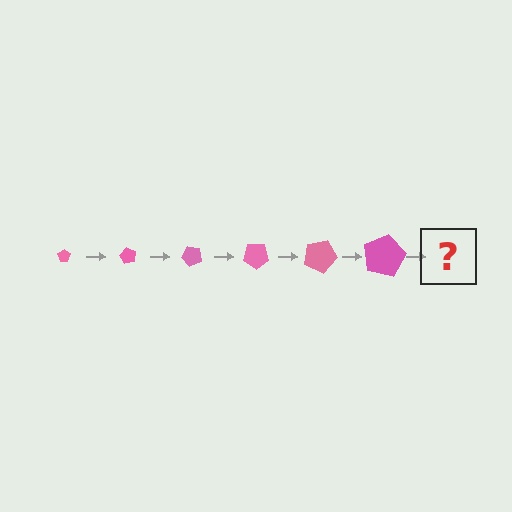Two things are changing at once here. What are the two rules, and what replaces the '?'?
The two rules are that the pentagon grows larger each step and it rotates 60 degrees each step. The '?' should be a pentagon, larger than the previous one and rotated 360 degrees from the start.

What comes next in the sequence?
The next element should be a pentagon, larger than the previous one and rotated 360 degrees from the start.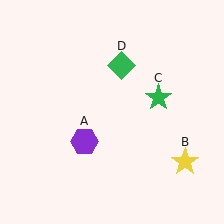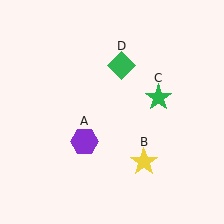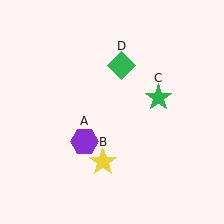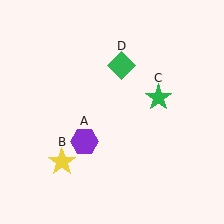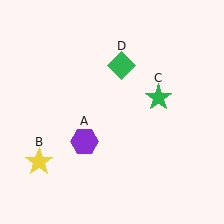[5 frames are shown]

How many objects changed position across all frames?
1 object changed position: yellow star (object B).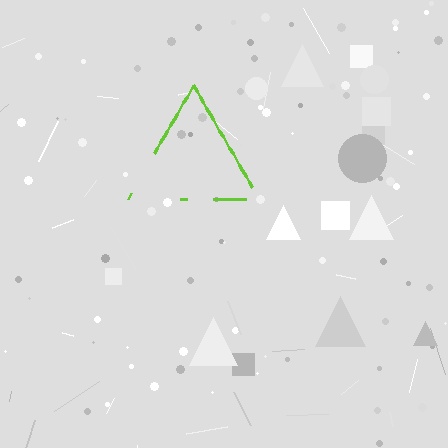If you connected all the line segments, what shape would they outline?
They would outline a triangle.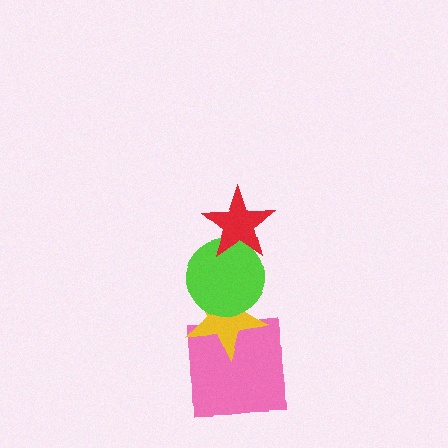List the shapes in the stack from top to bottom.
From top to bottom: the red star, the lime circle, the yellow star, the pink square.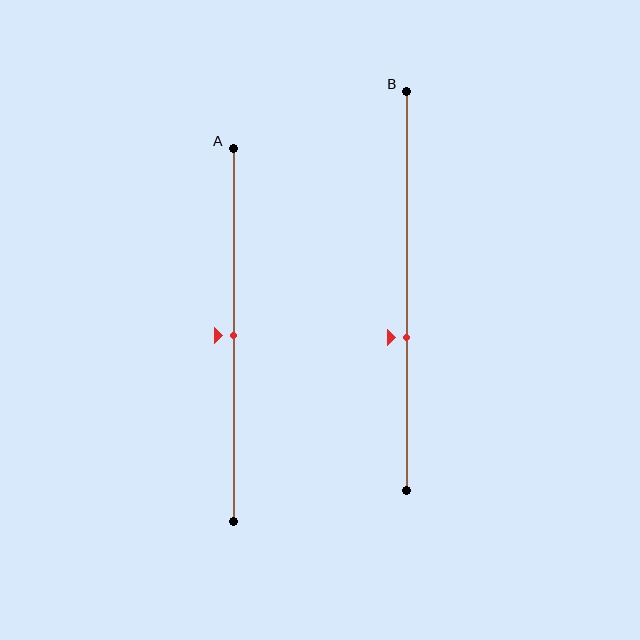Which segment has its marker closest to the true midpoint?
Segment A has its marker closest to the true midpoint.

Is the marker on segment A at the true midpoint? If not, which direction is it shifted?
Yes, the marker on segment A is at the true midpoint.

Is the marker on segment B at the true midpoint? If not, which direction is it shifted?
No, the marker on segment B is shifted downward by about 12% of the segment length.